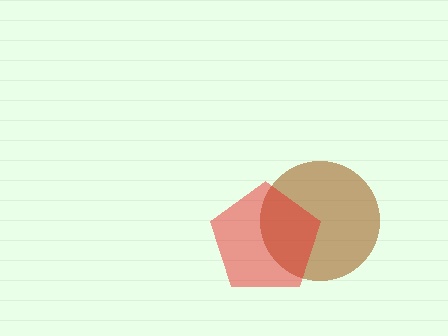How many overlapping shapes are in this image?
There are 2 overlapping shapes in the image.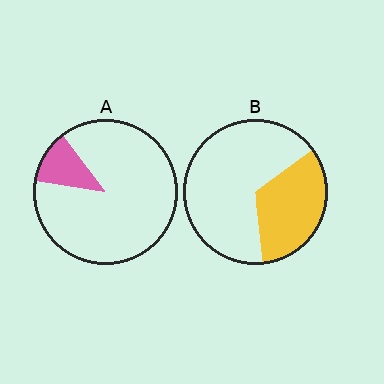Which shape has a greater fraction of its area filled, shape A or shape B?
Shape B.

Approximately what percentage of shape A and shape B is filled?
A is approximately 10% and B is approximately 35%.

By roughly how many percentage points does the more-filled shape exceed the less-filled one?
By roughly 20 percentage points (B over A).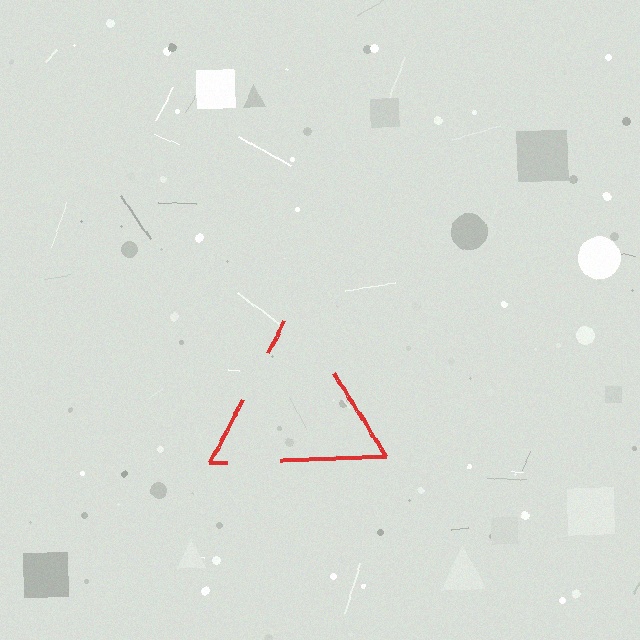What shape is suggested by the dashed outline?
The dashed outline suggests a triangle.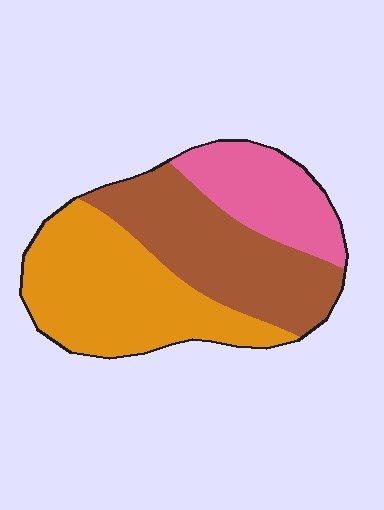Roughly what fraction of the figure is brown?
Brown covers roughly 35% of the figure.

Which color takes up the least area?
Pink, at roughly 20%.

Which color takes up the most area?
Orange, at roughly 40%.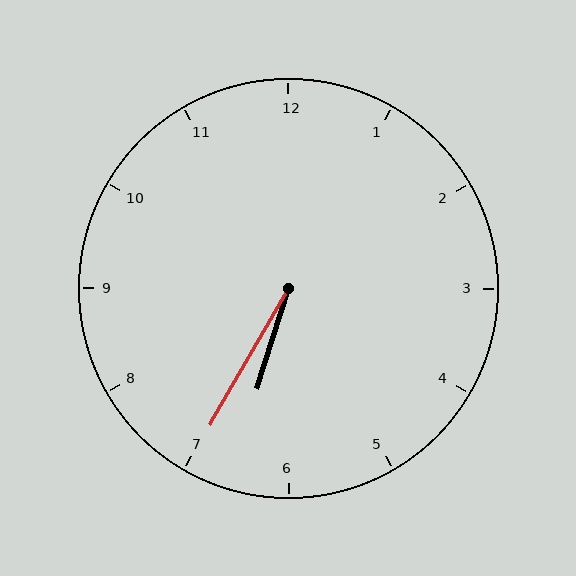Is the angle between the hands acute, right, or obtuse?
It is acute.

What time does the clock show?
6:35.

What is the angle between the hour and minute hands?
Approximately 12 degrees.